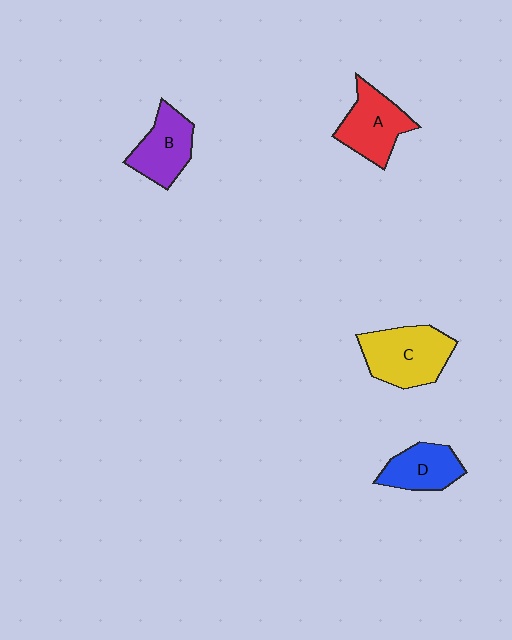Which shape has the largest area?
Shape C (yellow).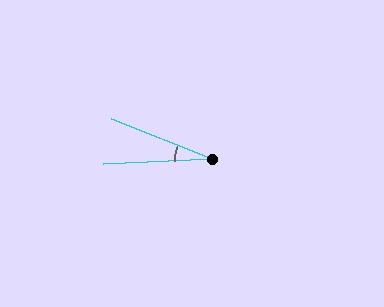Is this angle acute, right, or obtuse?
It is acute.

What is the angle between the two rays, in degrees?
Approximately 24 degrees.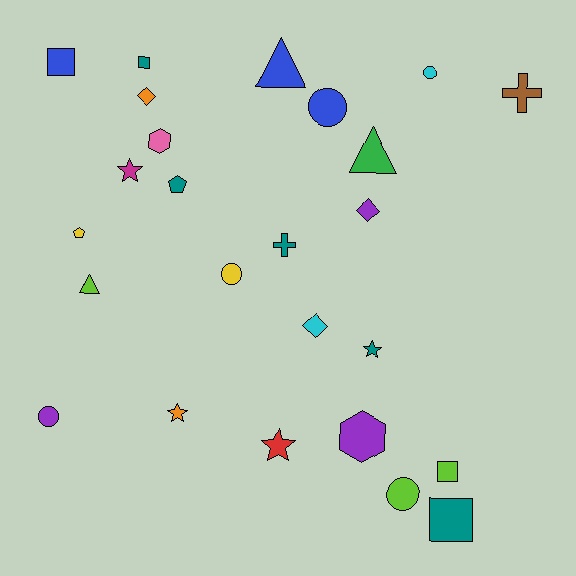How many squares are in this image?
There are 4 squares.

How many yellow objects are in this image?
There are 2 yellow objects.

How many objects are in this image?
There are 25 objects.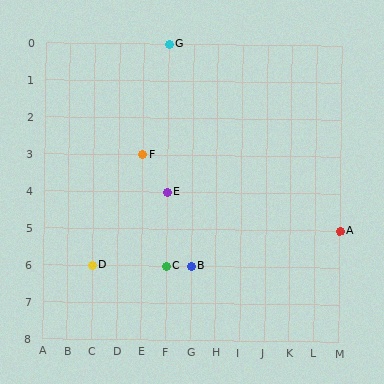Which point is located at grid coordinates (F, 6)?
Point C is at (F, 6).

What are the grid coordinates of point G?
Point G is at grid coordinates (F, 0).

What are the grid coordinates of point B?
Point B is at grid coordinates (G, 6).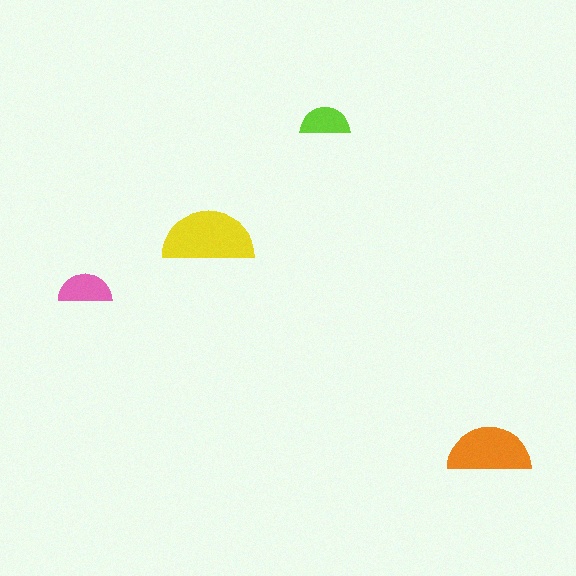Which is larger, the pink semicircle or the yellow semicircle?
The yellow one.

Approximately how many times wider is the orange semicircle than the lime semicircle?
About 1.5 times wider.